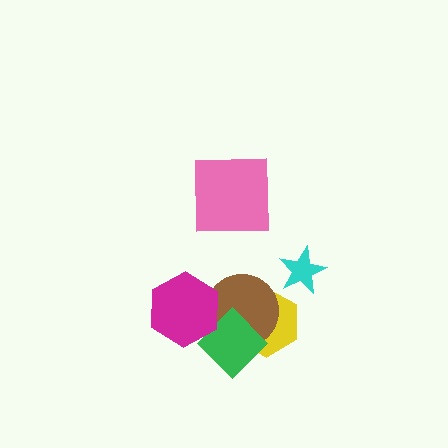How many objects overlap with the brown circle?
3 objects overlap with the brown circle.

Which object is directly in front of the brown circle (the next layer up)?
The green diamond is directly in front of the brown circle.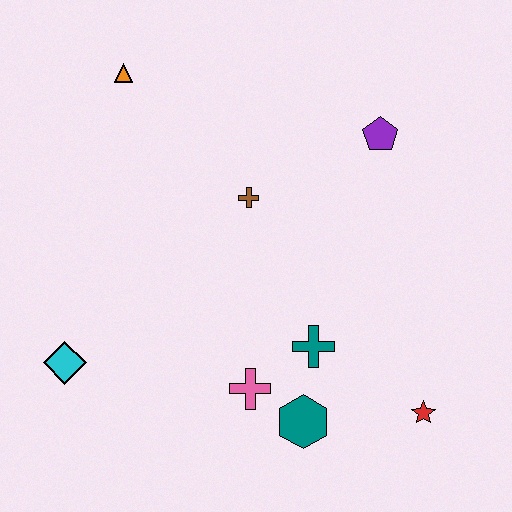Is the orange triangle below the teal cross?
No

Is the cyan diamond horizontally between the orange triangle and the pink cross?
No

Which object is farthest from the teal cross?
The orange triangle is farthest from the teal cross.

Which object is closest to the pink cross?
The teal hexagon is closest to the pink cross.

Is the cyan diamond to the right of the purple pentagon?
No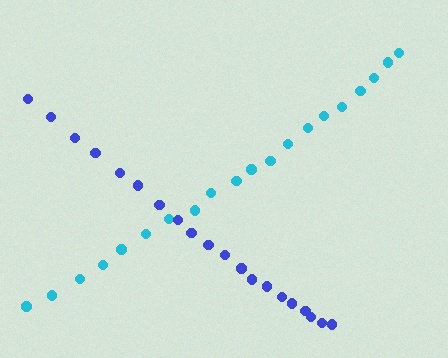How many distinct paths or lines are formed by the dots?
There are 2 distinct paths.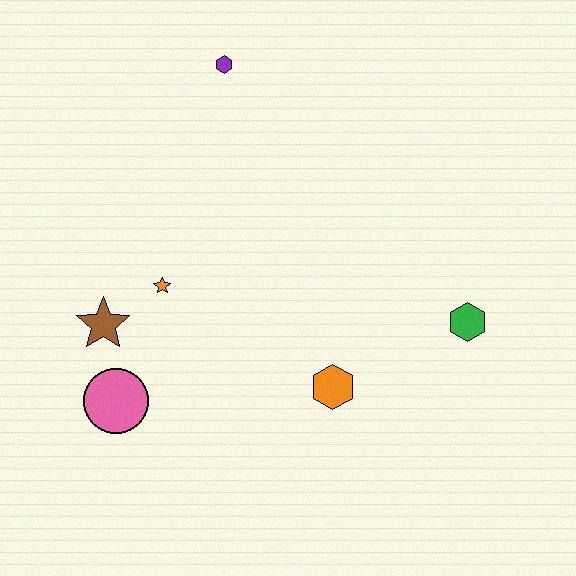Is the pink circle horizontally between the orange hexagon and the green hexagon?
No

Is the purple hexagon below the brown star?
No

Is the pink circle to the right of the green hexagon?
No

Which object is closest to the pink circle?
The brown star is closest to the pink circle.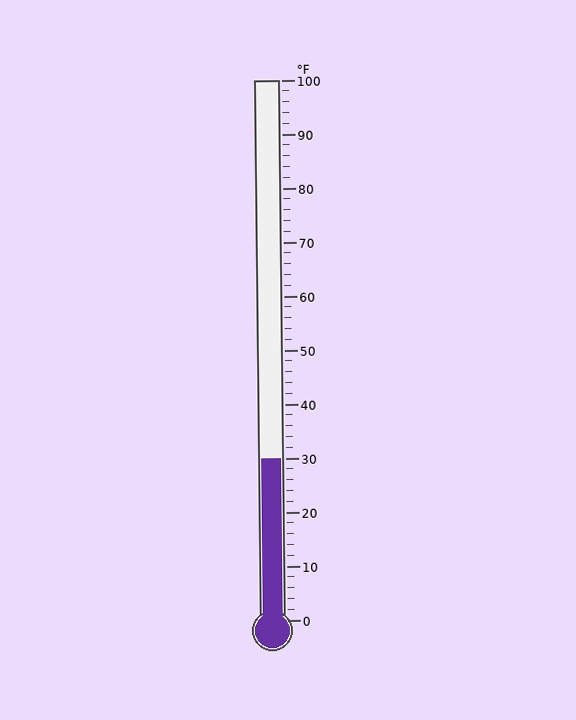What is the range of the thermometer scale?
The thermometer scale ranges from 0°F to 100°F.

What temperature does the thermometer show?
The thermometer shows approximately 30°F.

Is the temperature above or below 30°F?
The temperature is at 30°F.